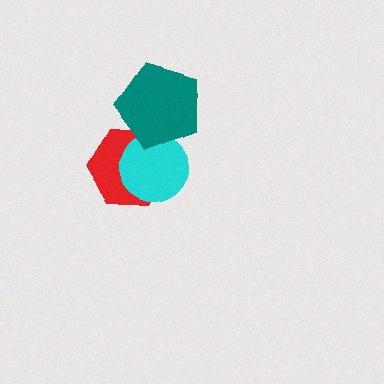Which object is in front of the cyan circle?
The teal pentagon is in front of the cyan circle.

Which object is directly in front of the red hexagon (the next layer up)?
The cyan circle is directly in front of the red hexagon.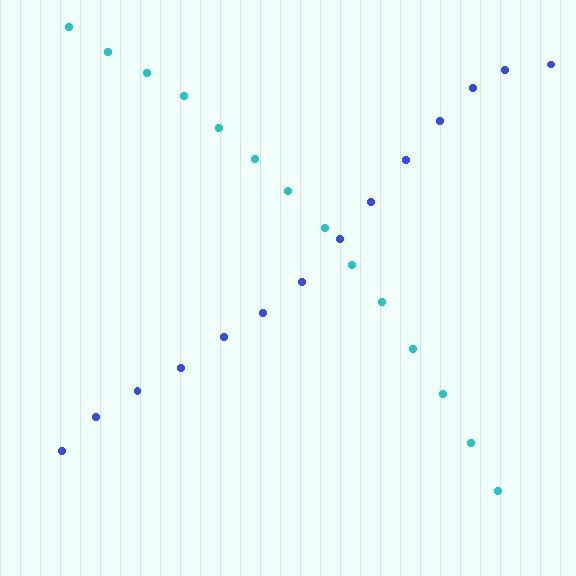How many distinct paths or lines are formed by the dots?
There are 2 distinct paths.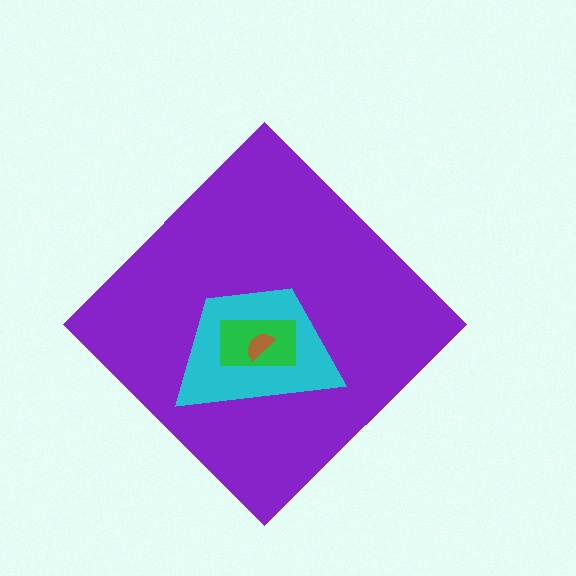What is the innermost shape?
The brown semicircle.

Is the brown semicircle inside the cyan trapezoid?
Yes.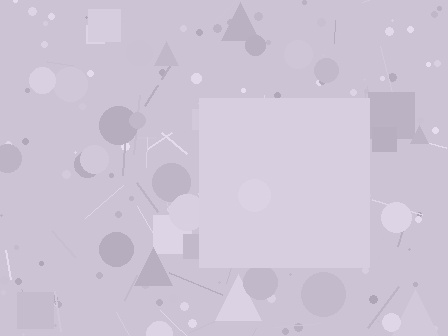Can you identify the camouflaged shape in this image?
The camouflaged shape is a square.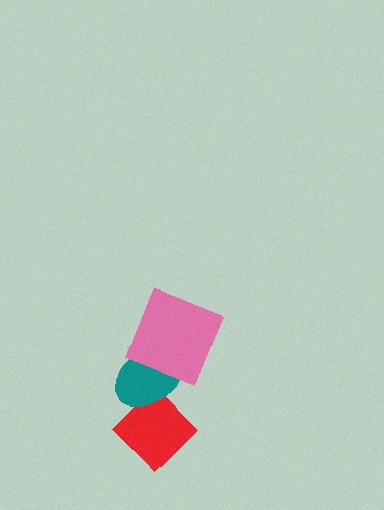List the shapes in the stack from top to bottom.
From top to bottom: the pink square, the teal ellipse, the red diamond.